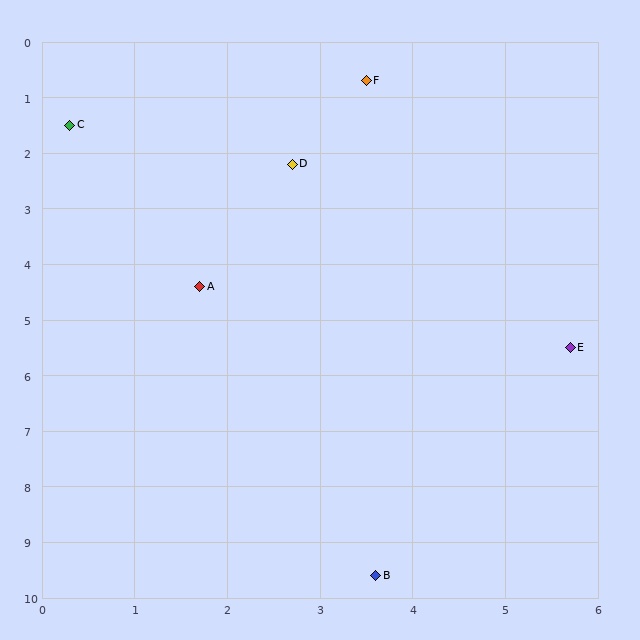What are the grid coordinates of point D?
Point D is at approximately (2.7, 2.2).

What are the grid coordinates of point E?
Point E is at approximately (5.7, 5.5).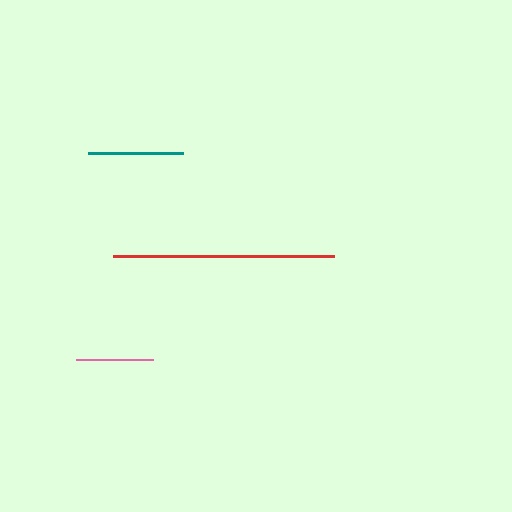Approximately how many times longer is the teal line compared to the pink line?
The teal line is approximately 1.2 times the length of the pink line.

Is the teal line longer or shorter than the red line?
The red line is longer than the teal line.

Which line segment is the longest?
The red line is the longest at approximately 221 pixels.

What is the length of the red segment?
The red segment is approximately 221 pixels long.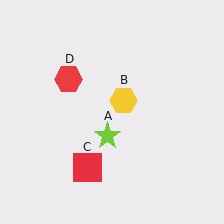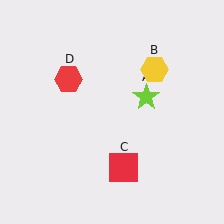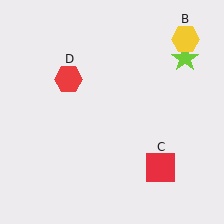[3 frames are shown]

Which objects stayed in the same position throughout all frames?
Red hexagon (object D) remained stationary.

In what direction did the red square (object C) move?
The red square (object C) moved right.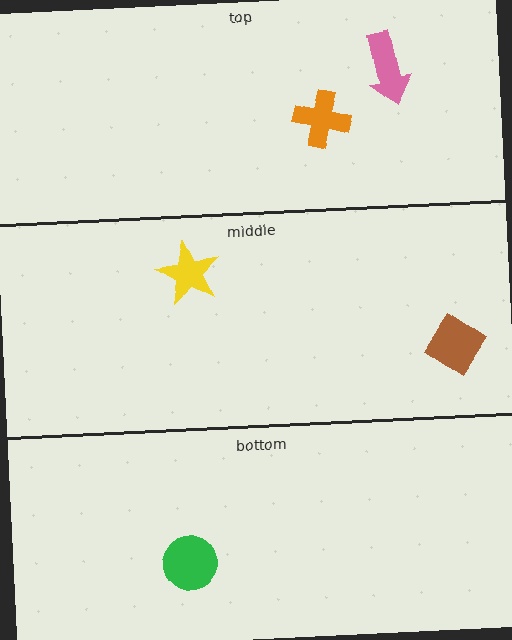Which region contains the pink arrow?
The top region.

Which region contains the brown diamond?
The middle region.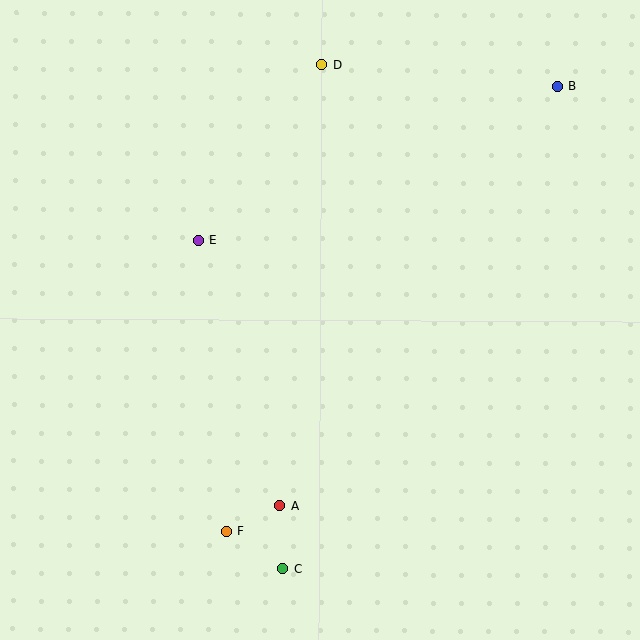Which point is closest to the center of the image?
Point E at (199, 241) is closest to the center.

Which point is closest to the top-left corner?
Point E is closest to the top-left corner.